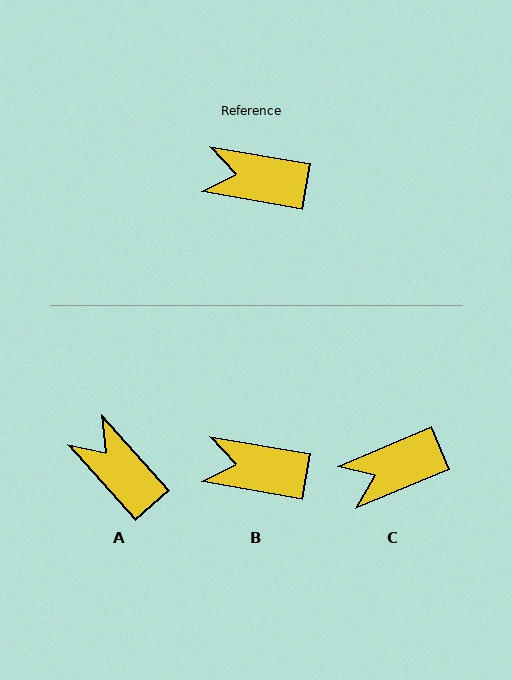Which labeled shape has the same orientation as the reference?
B.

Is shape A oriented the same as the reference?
No, it is off by about 38 degrees.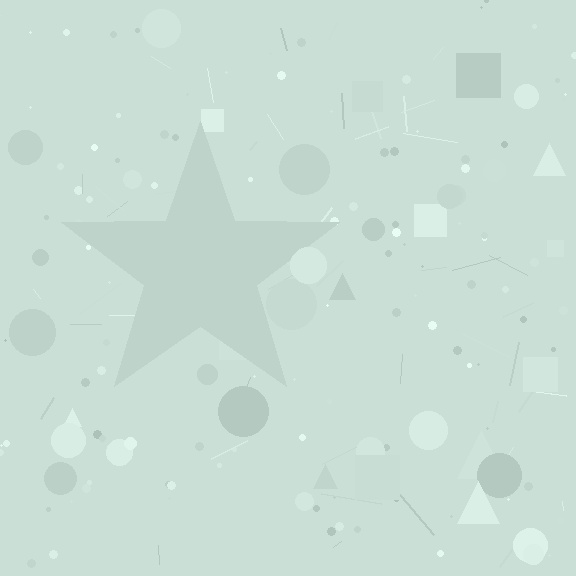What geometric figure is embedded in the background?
A star is embedded in the background.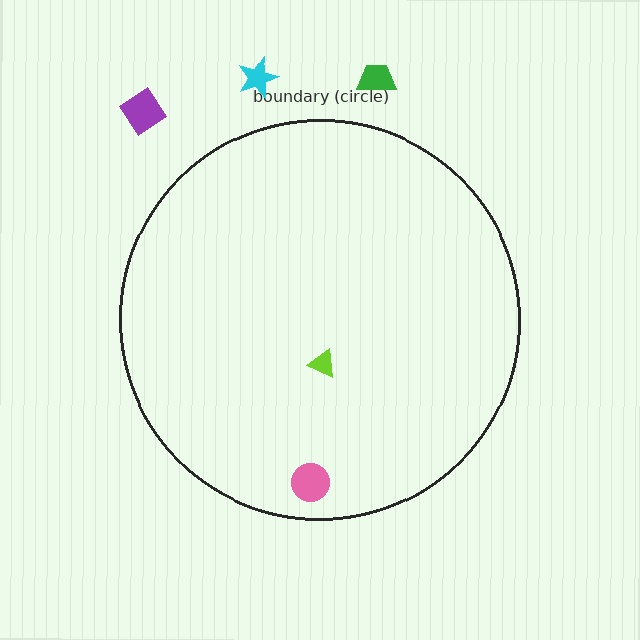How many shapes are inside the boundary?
2 inside, 3 outside.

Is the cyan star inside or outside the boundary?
Outside.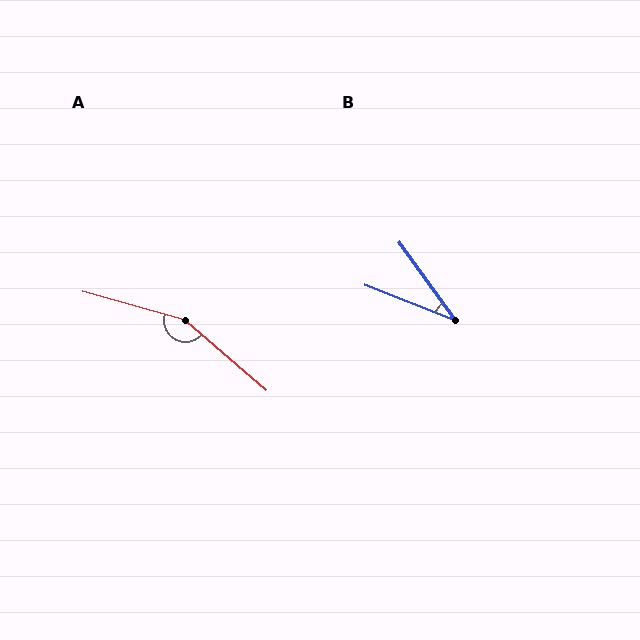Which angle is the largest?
A, at approximately 155 degrees.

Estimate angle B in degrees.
Approximately 33 degrees.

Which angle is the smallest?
B, at approximately 33 degrees.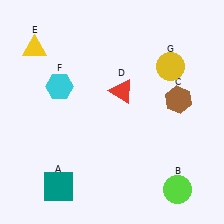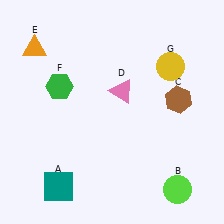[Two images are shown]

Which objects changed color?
D changed from red to pink. E changed from yellow to orange. F changed from cyan to green.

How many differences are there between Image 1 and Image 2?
There are 3 differences between the two images.